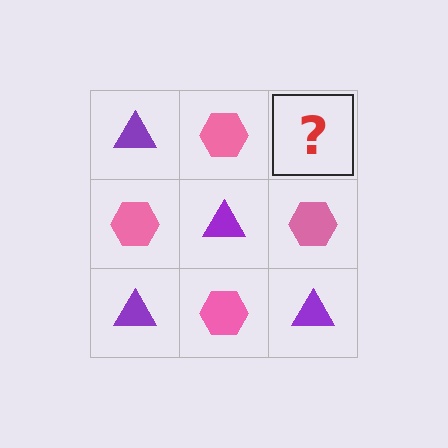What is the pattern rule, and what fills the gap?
The rule is that it alternates purple triangle and pink hexagon in a checkerboard pattern. The gap should be filled with a purple triangle.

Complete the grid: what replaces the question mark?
The question mark should be replaced with a purple triangle.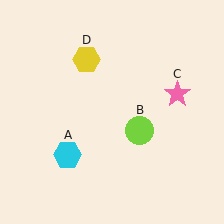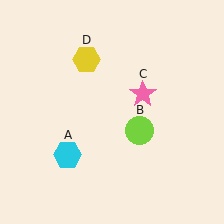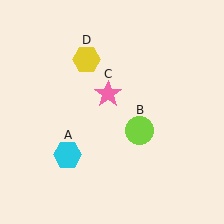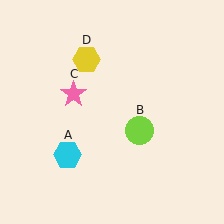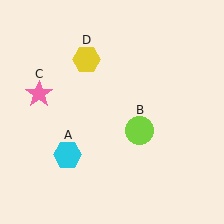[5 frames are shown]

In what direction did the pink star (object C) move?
The pink star (object C) moved left.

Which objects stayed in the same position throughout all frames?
Cyan hexagon (object A) and lime circle (object B) and yellow hexagon (object D) remained stationary.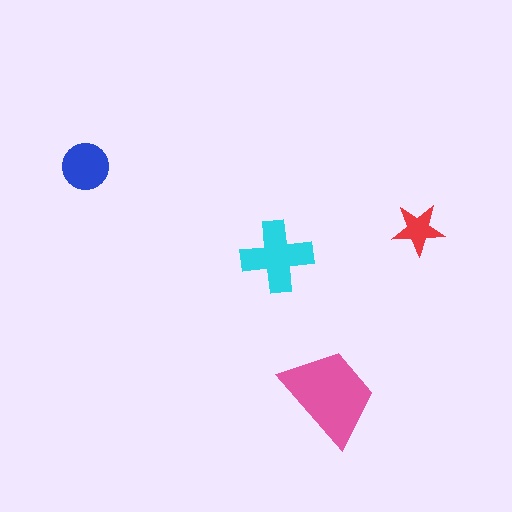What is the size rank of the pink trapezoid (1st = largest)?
1st.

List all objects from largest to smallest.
The pink trapezoid, the cyan cross, the blue circle, the red star.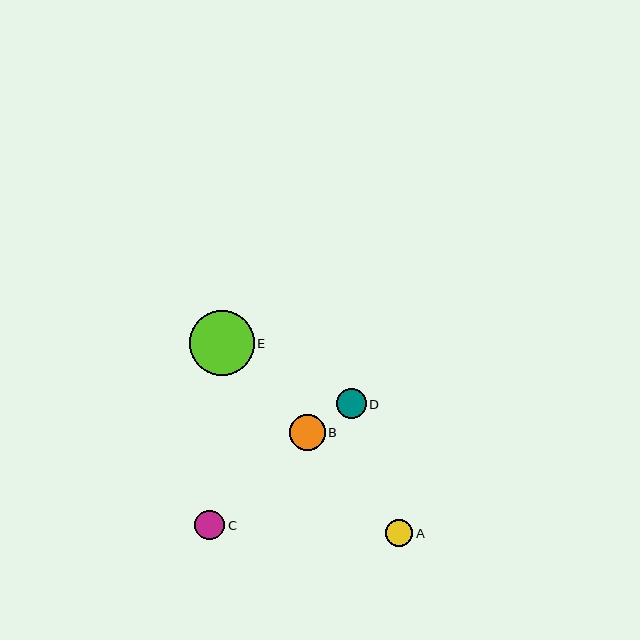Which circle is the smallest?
Circle A is the smallest with a size of approximately 27 pixels.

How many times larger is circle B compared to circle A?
Circle B is approximately 1.3 times the size of circle A.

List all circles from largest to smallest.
From largest to smallest: E, B, D, C, A.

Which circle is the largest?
Circle E is the largest with a size of approximately 65 pixels.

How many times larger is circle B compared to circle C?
Circle B is approximately 1.2 times the size of circle C.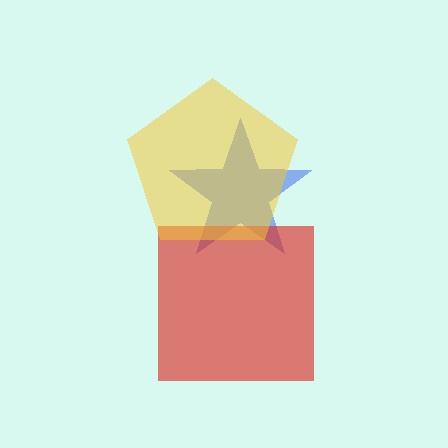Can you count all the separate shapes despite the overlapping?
Yes, there are 3 separate shapes.